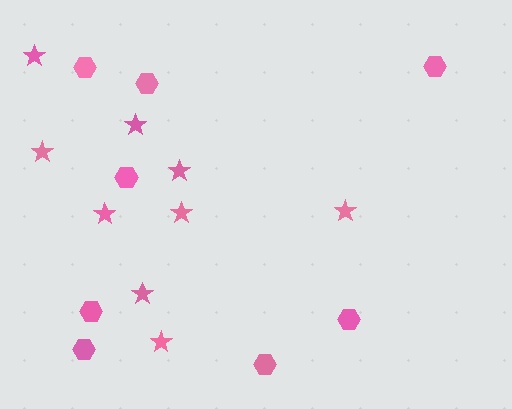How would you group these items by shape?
There are 2 groups: one group of stars (9) and one group of hexagons (8).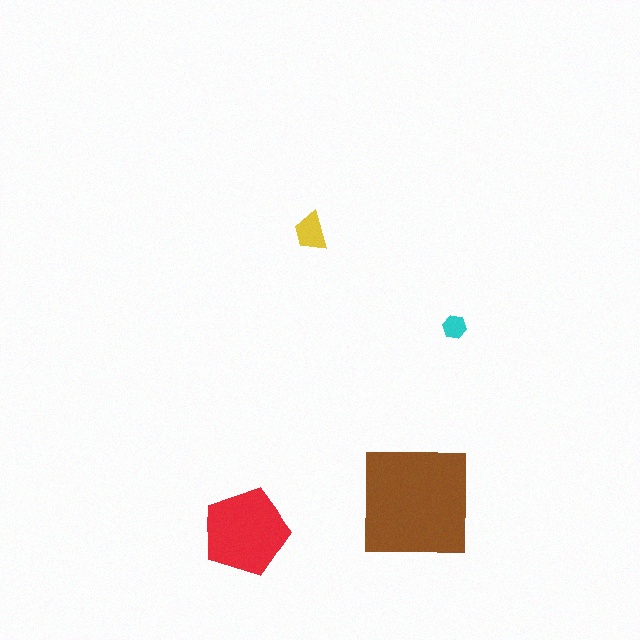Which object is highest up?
The yellow trapezoid is topmost.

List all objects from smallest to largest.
The cyan hexagon, the yellow trapezoid, the red pentagon, the brown square.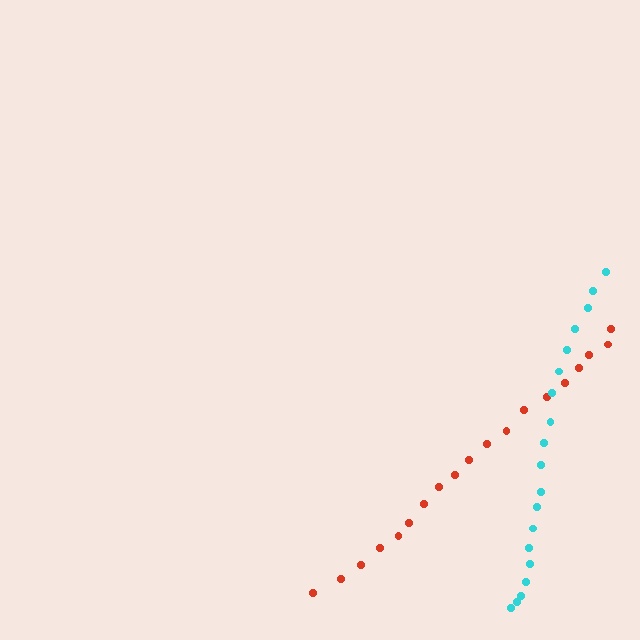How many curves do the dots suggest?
There are 2 distinct paths.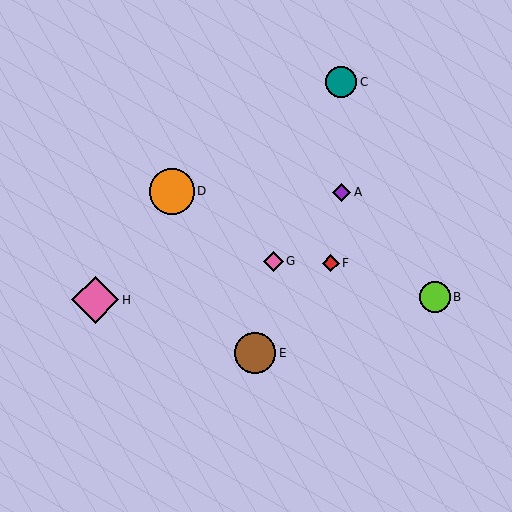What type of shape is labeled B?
Shape B is a lime circle.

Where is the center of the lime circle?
The center of the lime circle is at (435, 297).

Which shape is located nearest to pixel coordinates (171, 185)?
The orange circle (labeled D) at (172, 191) is nearest to that location.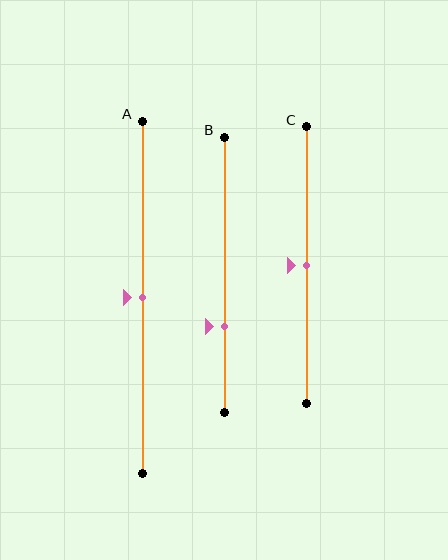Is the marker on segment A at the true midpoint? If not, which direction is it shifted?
Yes, the marker on segment A is at the true midpoint.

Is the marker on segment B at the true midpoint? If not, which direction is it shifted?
No, the marker on segment B is shifted downward by about 19% of the segment length.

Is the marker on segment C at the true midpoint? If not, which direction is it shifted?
Yes, the marker on segment C is at the true midpoint.